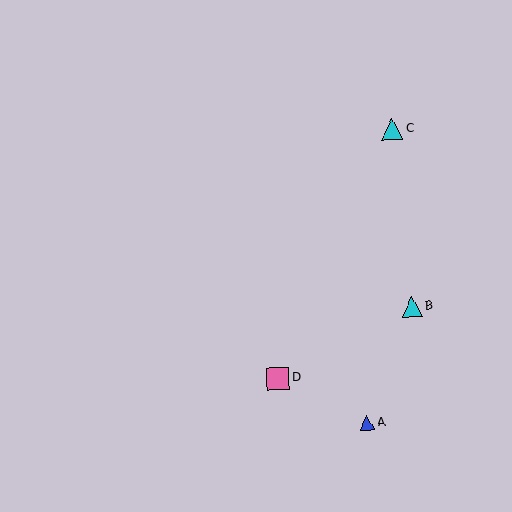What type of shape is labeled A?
Shape A is a blue triangle.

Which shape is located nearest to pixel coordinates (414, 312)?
The cyan triangle (labeled B) at (412, 307) is nearest to that location.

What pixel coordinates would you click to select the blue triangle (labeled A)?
Click at (367, 423) to select the blue triangle A.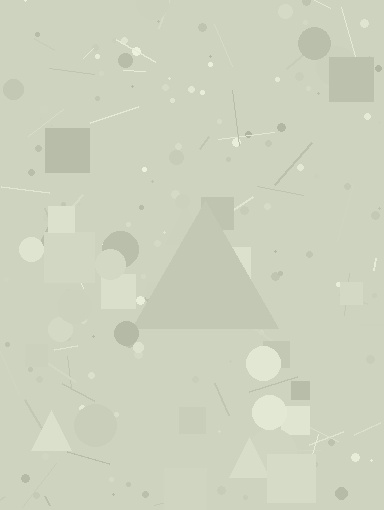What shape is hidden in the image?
A triangle is hidden in the image.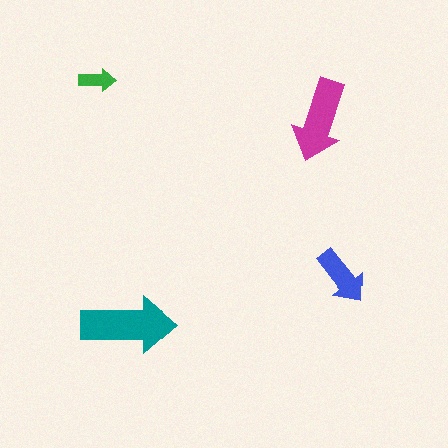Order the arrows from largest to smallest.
the teal one, the magenta one, the blue one, the green one.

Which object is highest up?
The green arrow is topmost.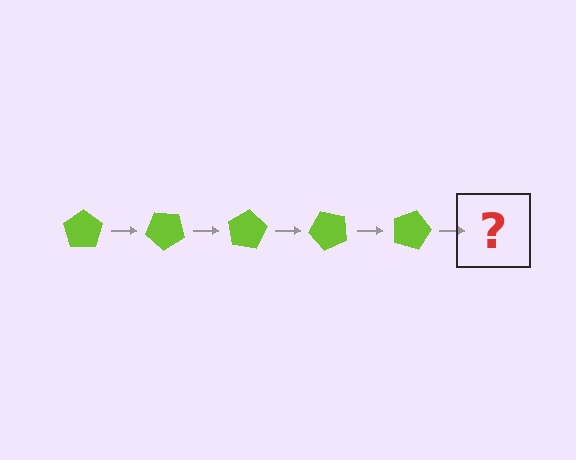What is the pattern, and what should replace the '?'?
The pattern is that the pentagon rotates 40 degrees each step. The '?' should be a lime pentagon rotated 200 degrees.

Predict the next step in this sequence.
The next step is a lime pentagon rotated 200 degrees.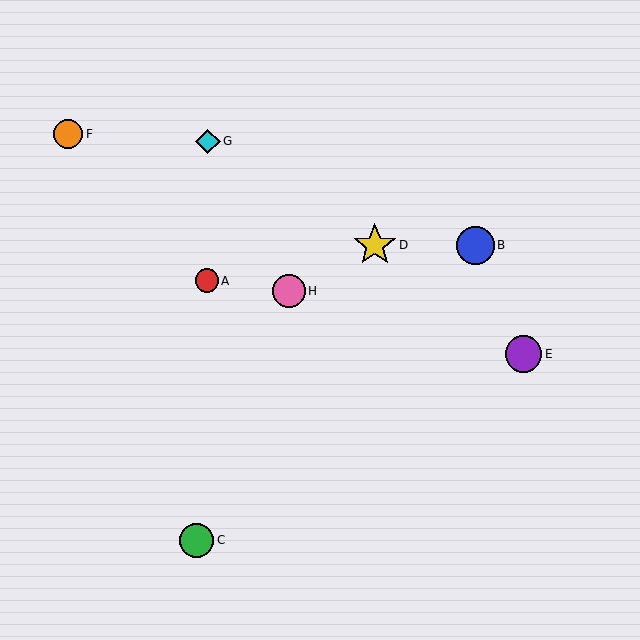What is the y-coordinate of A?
Object A is at y≈281.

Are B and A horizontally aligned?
No, B is at y≈245 and A is at y≈281.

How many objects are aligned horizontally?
2 objects (B, D) are aligned horizontally.